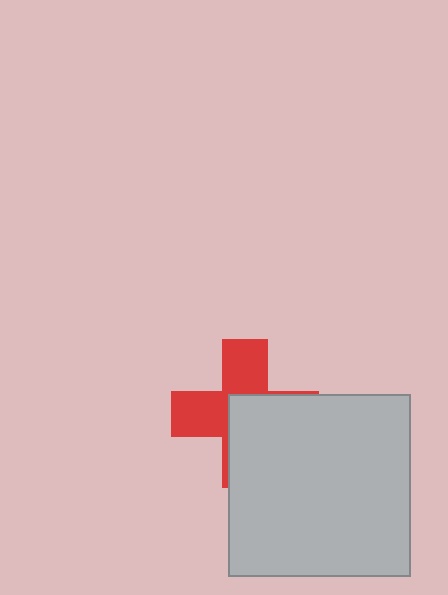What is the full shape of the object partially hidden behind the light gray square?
The partially hidden object is a red cross.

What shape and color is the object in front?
The object in front is a light gray square.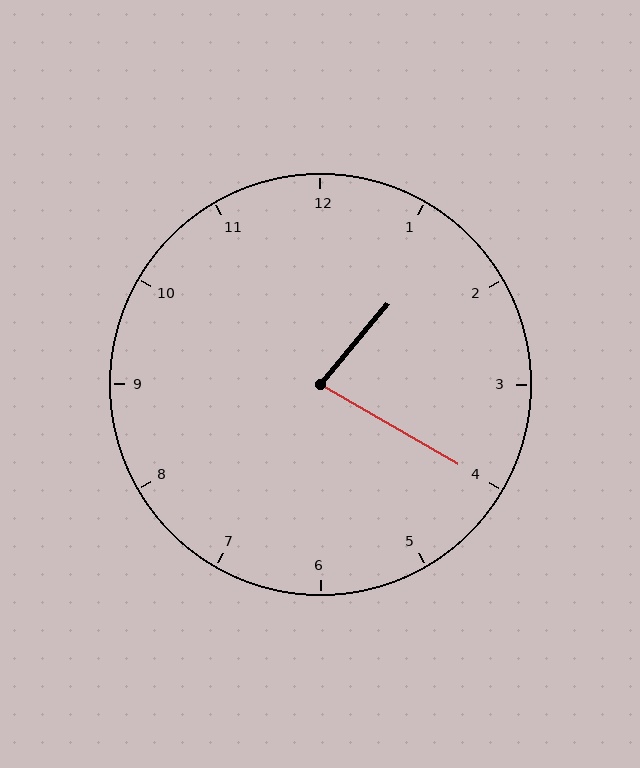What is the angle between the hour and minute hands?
Approximately 80 degrees.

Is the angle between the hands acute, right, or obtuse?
It is acute.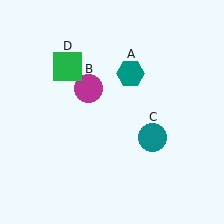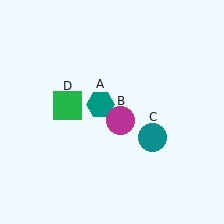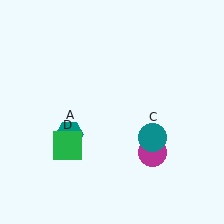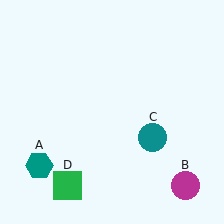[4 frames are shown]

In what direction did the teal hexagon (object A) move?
The teal hexagon (object A) moved down and to the left.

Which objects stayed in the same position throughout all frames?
Teal circle (object C) remained stationary.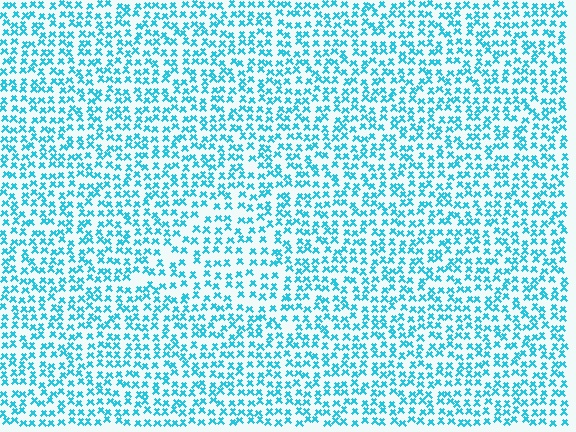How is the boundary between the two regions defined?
The boundary is defined by a change in element density (approximately 1.4x ratio). All elements are the same color, size, and shape.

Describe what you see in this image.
The image contains small cyan elements arranged at two different densities. A triangle-shaped region is visible where the elements are less densely packed than the surrounding area.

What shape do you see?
I see a triangle.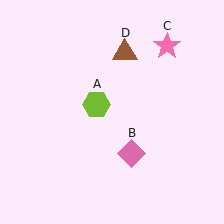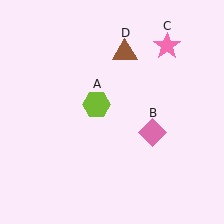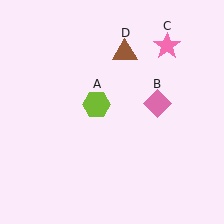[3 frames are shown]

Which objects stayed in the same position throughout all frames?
Lime hexagon (object A) and pink star (object C) and brown triangle (object D) remained stationary.